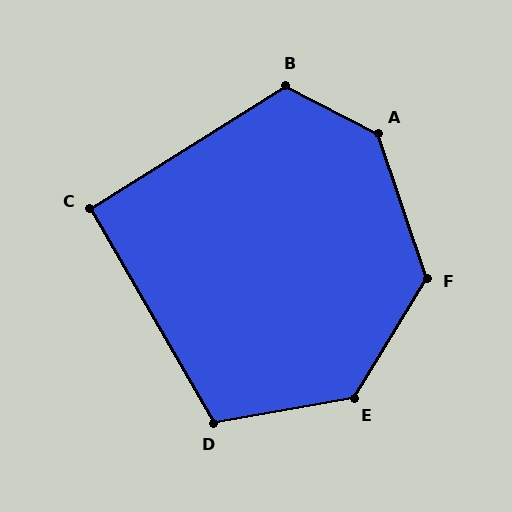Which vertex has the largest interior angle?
A, at approximately 136 degrees.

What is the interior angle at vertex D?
Approximately 110 degrees (obtuse).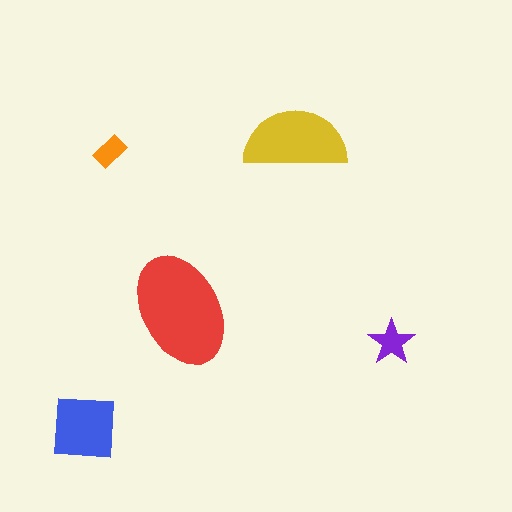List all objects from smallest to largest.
The orange rectangle, the purple star, the blue square, the yellow semicircle, the red ellipse.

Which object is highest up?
The yellow semicircle is topmost.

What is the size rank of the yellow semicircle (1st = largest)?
2nd.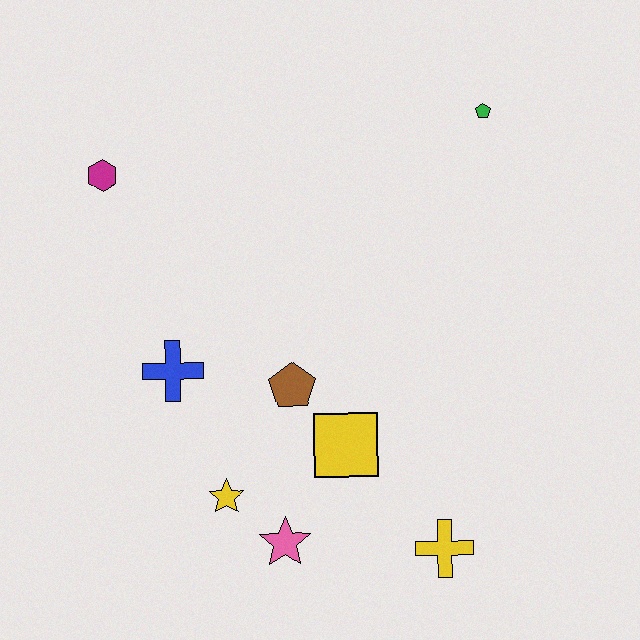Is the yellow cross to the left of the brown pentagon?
No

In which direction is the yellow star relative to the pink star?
The yellow star is to the left of the pink star.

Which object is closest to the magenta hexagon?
The blue cross is closest to the magenta hexagon.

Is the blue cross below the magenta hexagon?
Yes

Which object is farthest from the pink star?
The green pentagon is farthest from the pink star.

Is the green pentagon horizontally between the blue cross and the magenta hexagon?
No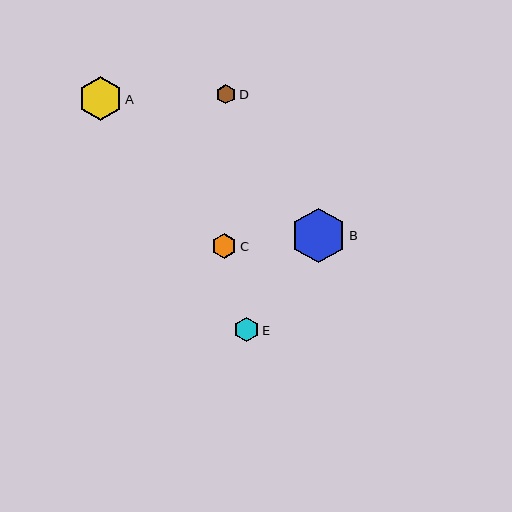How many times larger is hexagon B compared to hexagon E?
Hexagon B is approximately 2.2 times the size of hexagon E.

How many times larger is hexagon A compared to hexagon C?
Hexagon A is approximately 1.8 times the size of hexagon C.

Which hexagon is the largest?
Hexagon B is the largest with a size of approximately 55 pixels.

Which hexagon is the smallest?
Hexagon D is the smallest with a size of approximately 19 pixels.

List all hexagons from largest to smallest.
From largest to smallest: B, A, E, C, D.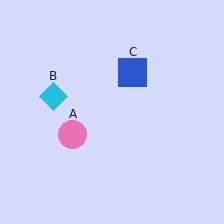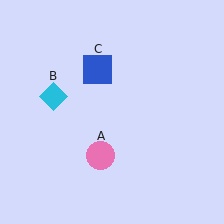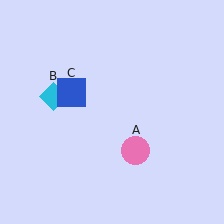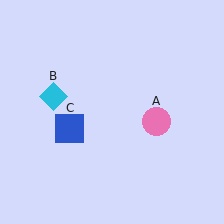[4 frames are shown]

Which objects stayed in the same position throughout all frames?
Cyan diamond (object B) remained stationary.